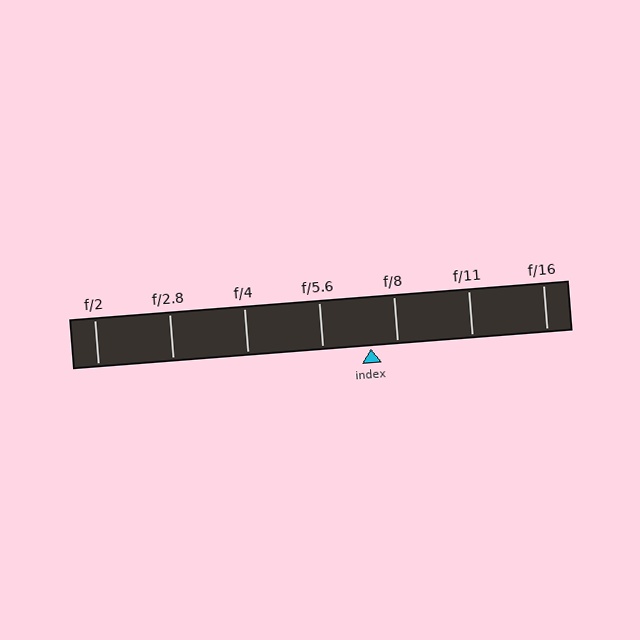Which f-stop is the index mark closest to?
The index mark is closest to f/8.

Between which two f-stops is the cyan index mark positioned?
The index mark is between f/5.6 and f/8.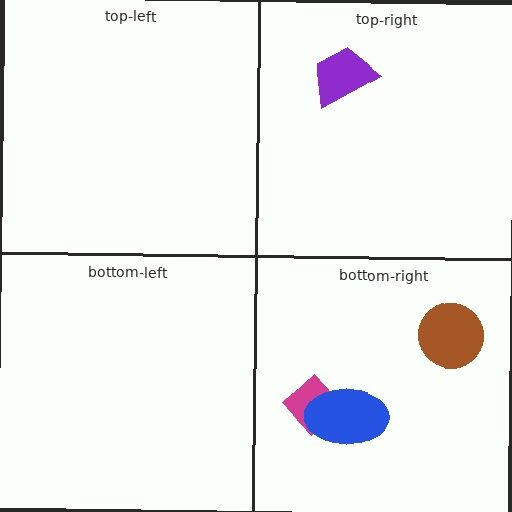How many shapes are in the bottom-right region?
3.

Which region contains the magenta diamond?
The bottom-right region.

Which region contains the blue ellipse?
The bottom-right region.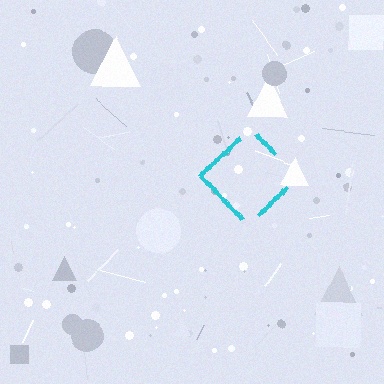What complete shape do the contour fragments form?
The contour fragments form a diamond.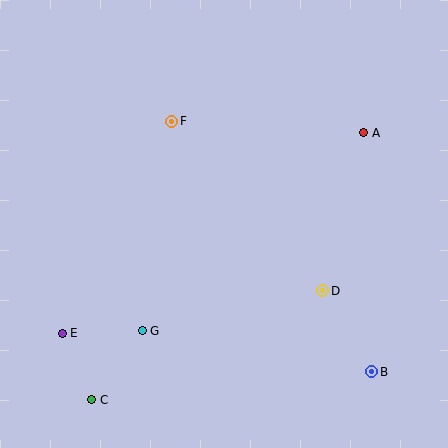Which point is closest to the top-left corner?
Point F is closest to the top-left corner.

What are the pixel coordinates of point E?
Point E is at (62, 333).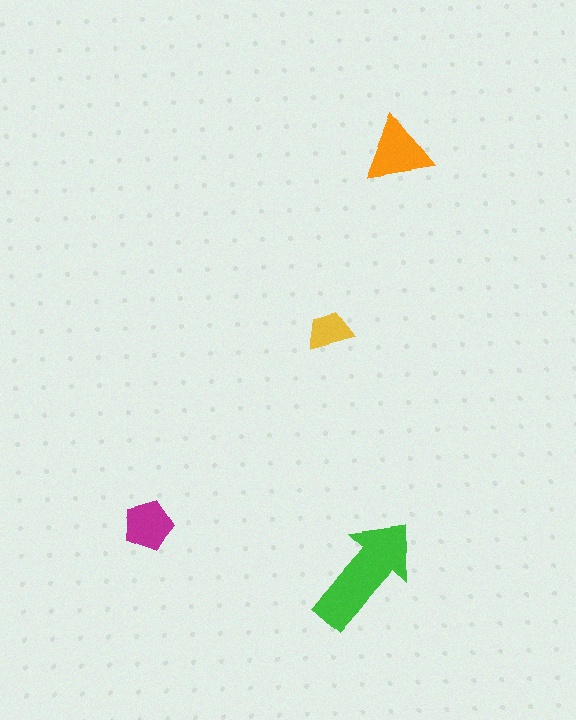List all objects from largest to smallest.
The green arrow, the orange triangle, the magenta pentagon, the yellow trapezoid.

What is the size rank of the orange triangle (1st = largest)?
2nd.